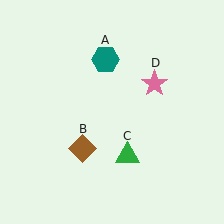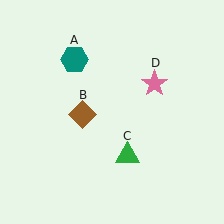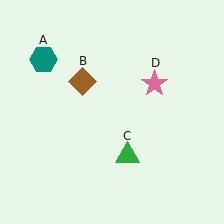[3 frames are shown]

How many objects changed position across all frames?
2 objects changed position: teal hexagon (object A), brown diamond (object B).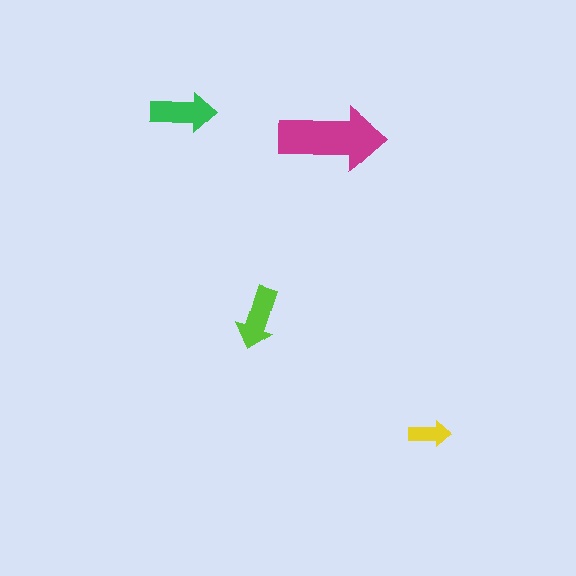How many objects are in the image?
There are 4 objects in the image.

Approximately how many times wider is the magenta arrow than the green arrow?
About 1.5 times wider.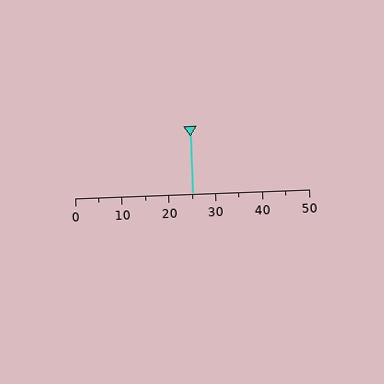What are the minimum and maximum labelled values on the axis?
The axis runs from 0 to 50.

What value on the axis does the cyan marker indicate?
The marker indicates approximately 25.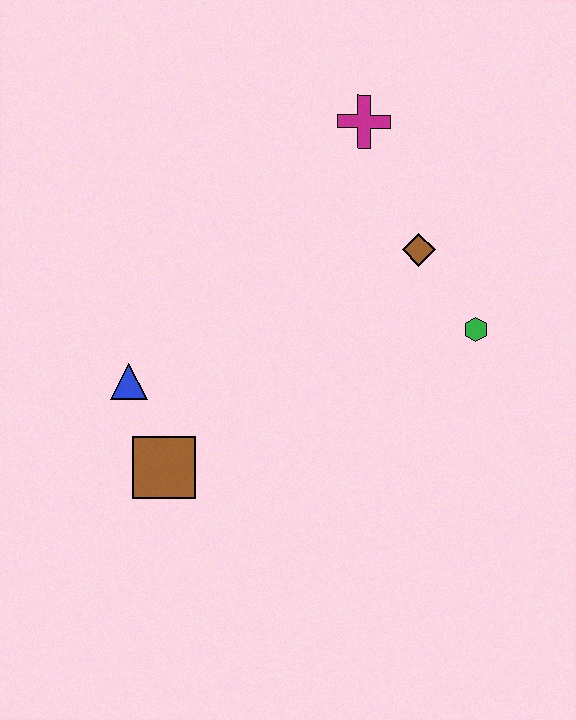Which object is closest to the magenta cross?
The brown diamond is closest to the magenta cross.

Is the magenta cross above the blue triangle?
Yes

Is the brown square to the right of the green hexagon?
No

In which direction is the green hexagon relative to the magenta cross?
The green hexagon is below the magenta cross.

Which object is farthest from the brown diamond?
The brown square is farthest from the brown diamond.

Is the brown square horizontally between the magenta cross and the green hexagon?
No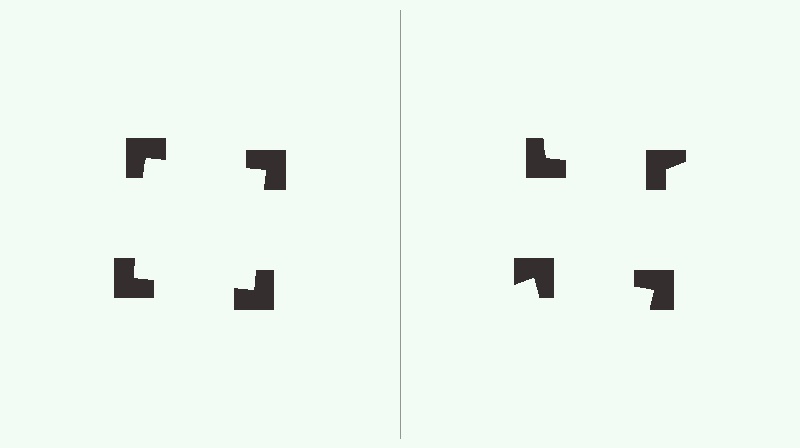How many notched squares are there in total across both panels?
8 — 4 on each side.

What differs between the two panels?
The notched squares are positioned identically on both sides; only the wedge orientations differ. On the left they align to a square; on the right they are misaligned.